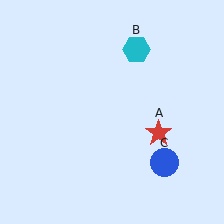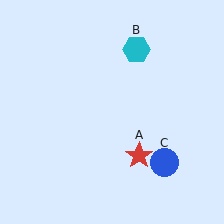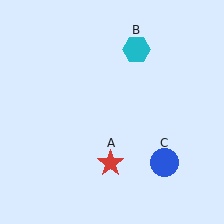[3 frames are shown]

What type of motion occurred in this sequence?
The red star (object A) rotated clockwise around the center of the scene.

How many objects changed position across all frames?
1 object changed position: red star (object A).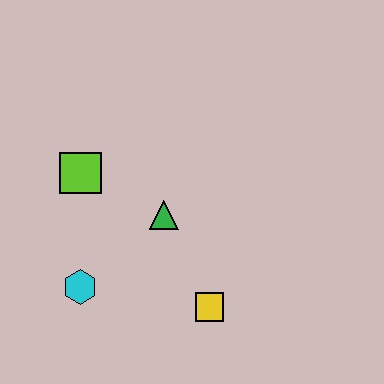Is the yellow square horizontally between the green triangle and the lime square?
No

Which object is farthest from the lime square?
The yellow square is farthest from the lime square.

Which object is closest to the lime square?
The green triangle is closest to the lime square.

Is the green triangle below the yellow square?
No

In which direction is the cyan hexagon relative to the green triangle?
The cyan hexagon is to the left of the green triangle.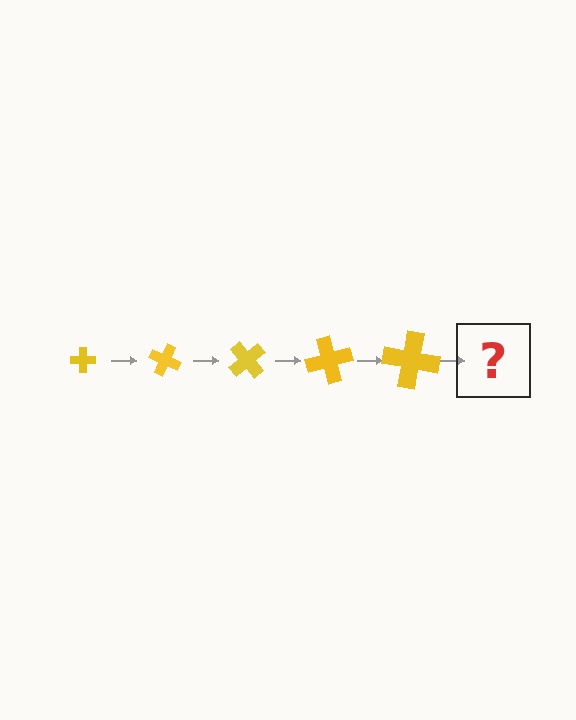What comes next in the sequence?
The next element should be a cross, larger than the previous one and rotated 125 degrees from the start.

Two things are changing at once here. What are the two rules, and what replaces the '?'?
The two rules are that the cross grows larger each step and it rotates 25 degrees each step. The '?' should be a cross, larger than the previous one and rotated 125 degrees from the start.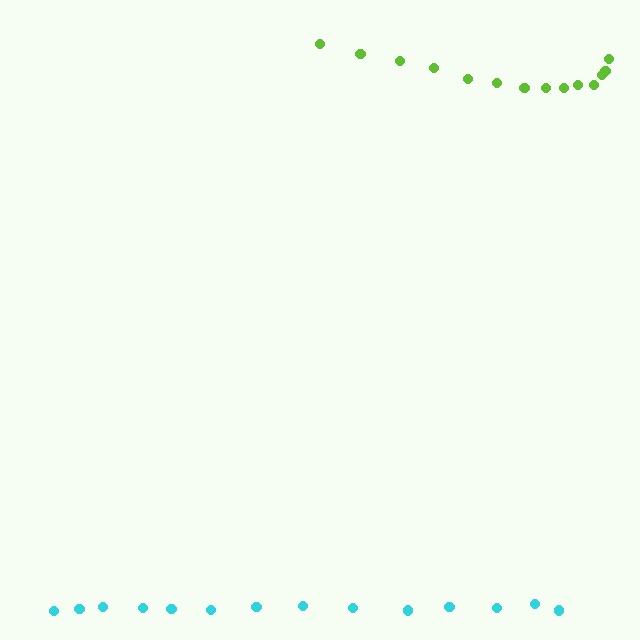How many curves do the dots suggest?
There are 2 distinct paths.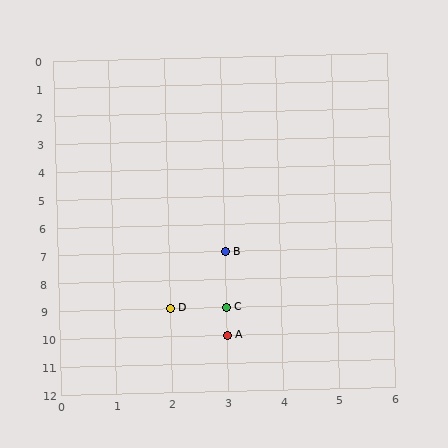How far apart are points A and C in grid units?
Points A and C are 1 row apart.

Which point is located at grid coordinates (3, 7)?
Point B is at (3, 7).